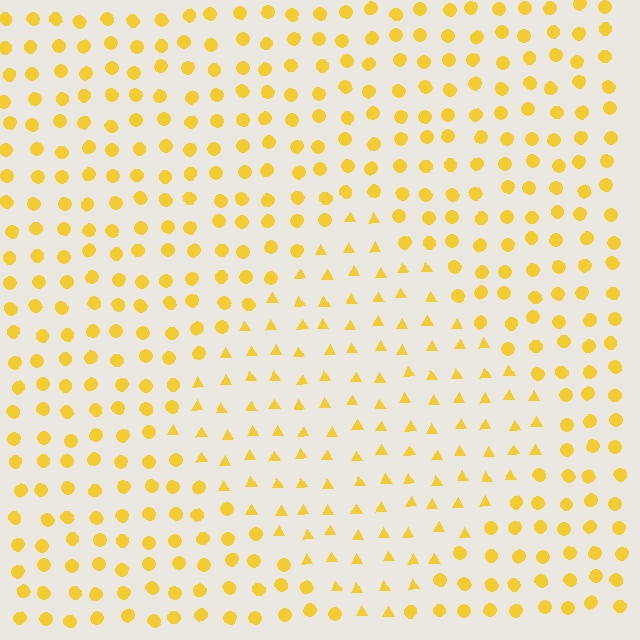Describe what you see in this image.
The image is filled with small yellow elements arranged in a uniform grid. A diamond-shaped region contains triangles, while the surrounding area contains circles. The boundary is defined purely by the change in element shape.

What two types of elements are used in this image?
The image uses triangles inside the diamond region and circles outside it.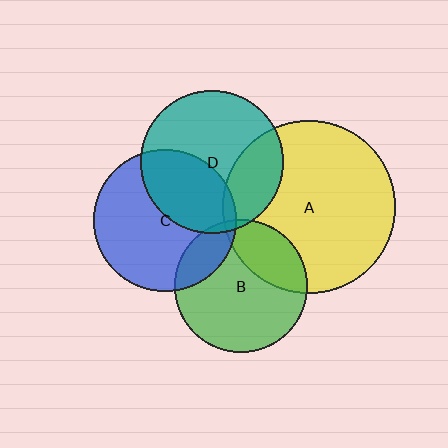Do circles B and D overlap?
Yes.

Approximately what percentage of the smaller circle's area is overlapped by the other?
Approximately 5%.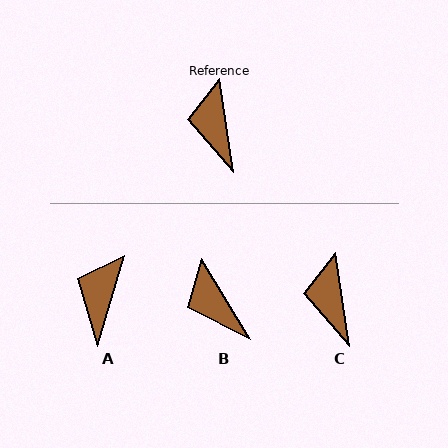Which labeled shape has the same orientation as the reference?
C.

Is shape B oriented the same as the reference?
No, it is off by about 22 degrees.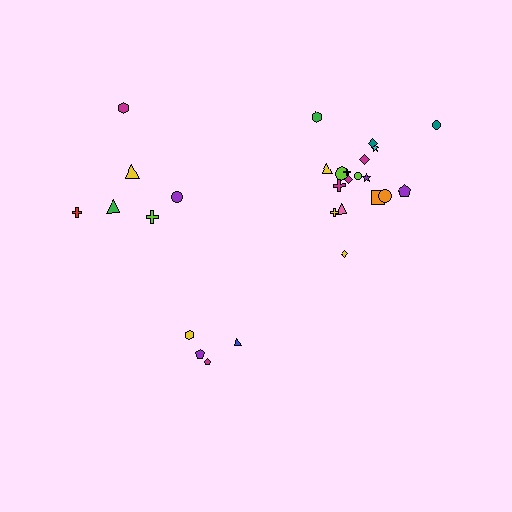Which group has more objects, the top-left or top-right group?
The top-right group.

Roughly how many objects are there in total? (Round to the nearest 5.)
Roughly 30 objects in total.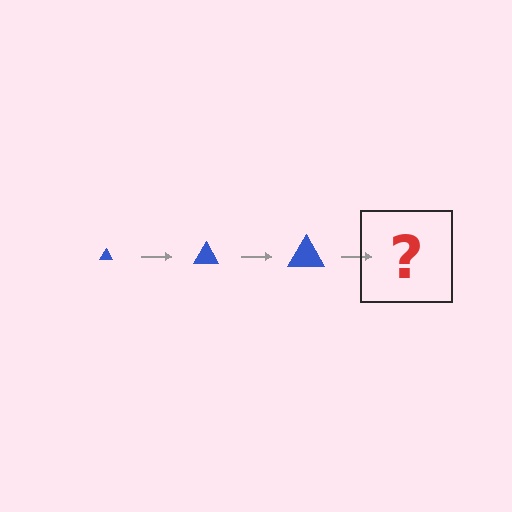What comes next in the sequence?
The next element should be a blue triangle, larger than the previous one.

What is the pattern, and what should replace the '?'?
The pattern is that the triangle gets progressively larger each step. The '?' should be a blue triangle, larger than the previous one.